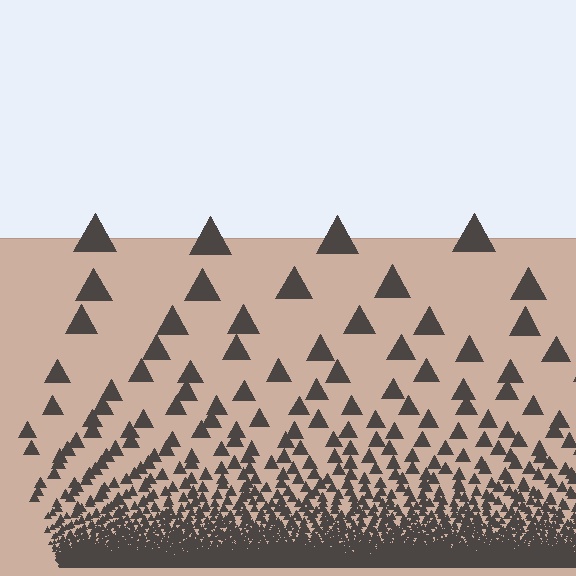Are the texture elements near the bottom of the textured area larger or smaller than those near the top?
Smaller. The gradient is inverted — elements near the bottom are smaller and denser.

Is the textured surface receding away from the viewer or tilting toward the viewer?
The surface appears to tilt toward the viewer. Texture elements get larger and sparser toward the top.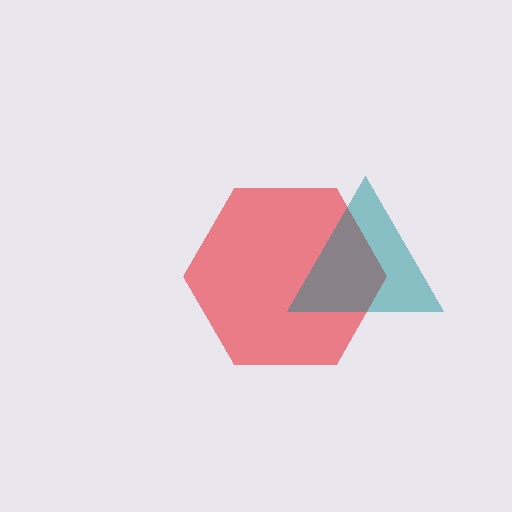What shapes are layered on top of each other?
The layered shapes are: a red hexagon, a teal triangle.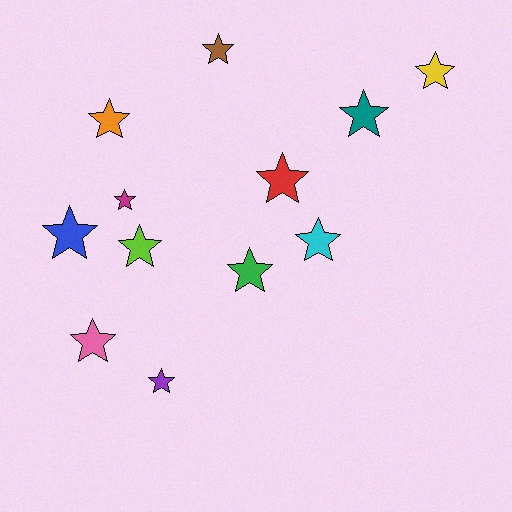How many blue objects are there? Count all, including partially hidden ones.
There is 1 blue object.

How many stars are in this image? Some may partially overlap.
There are 12 stars.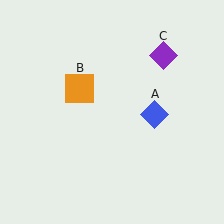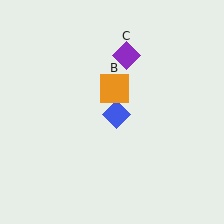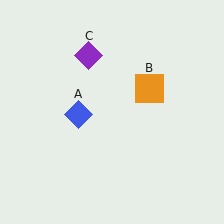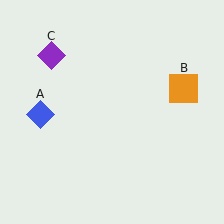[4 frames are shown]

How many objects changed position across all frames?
3 objects changed position: blue diamond (object A), orange square (object B), purple diamond (object C).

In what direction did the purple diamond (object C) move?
The purple diamond (object C) moved left.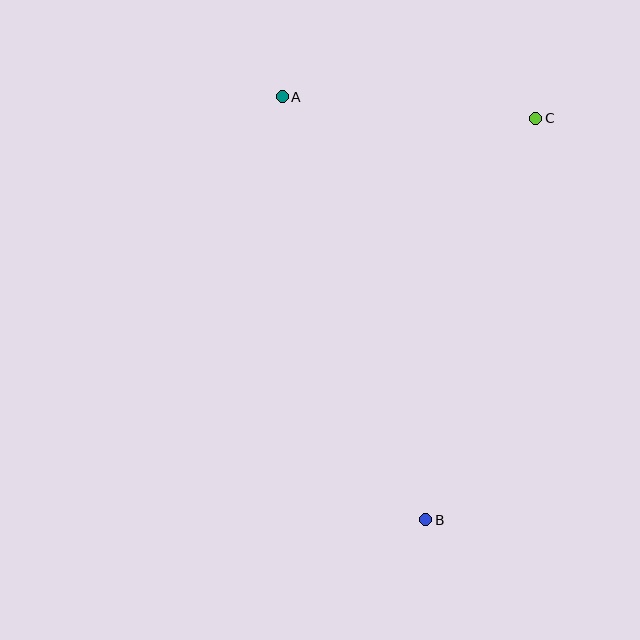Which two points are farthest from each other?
Points A and B are farthest from each other.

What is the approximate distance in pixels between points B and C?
The distance between B and C is approximately 416 pixels.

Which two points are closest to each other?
Points A and C are closest to each other.